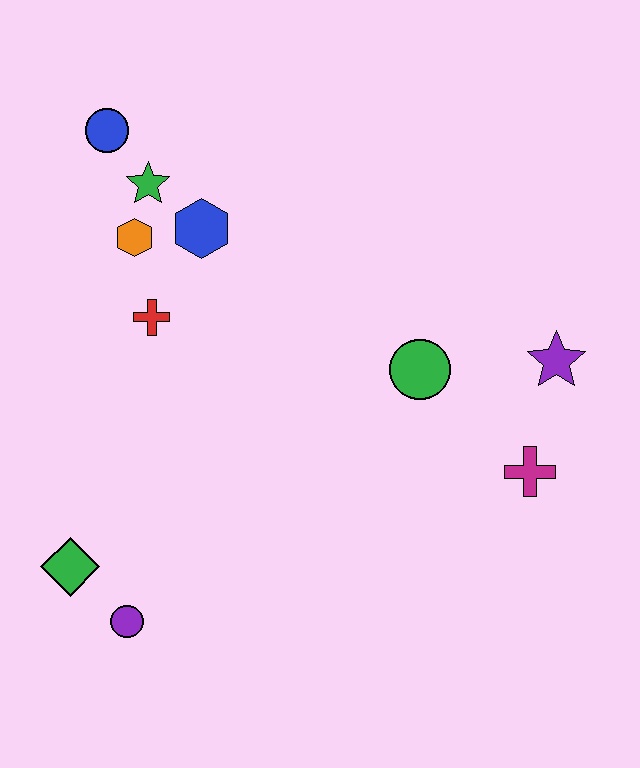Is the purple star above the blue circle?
No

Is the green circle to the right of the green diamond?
Yes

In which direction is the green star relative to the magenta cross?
The green star is to the left of the magenta cross.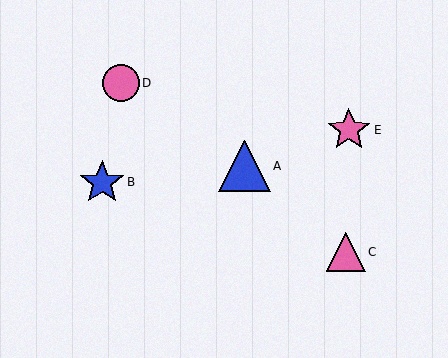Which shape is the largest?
The blue triangle (labeled A) is the largest.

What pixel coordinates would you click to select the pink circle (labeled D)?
Click at (121, 83) to select the pink circle D.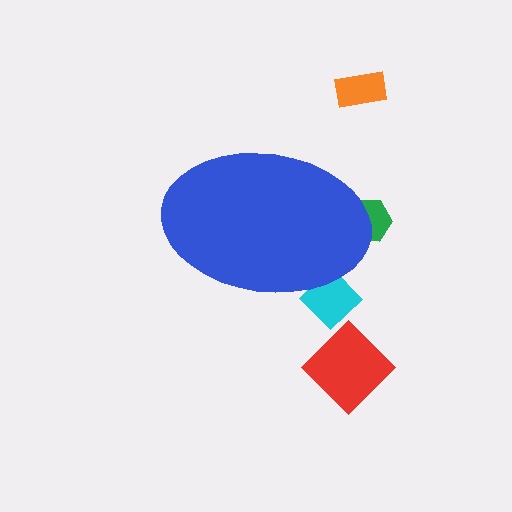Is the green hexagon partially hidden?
Yes, the green hexagon is partially hidden behind the blue ellipse.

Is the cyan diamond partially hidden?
Yes, the cyan diamond is partially hidden behind the blue ellipse.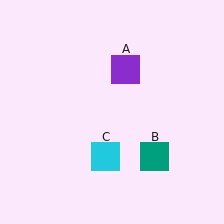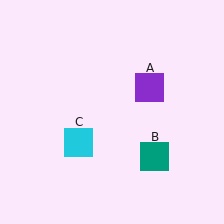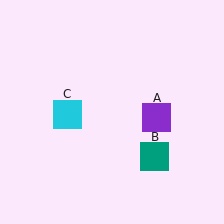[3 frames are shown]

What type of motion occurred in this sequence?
The purple square (object A), cyan square (object C) rotated clockwise around the center of the scene.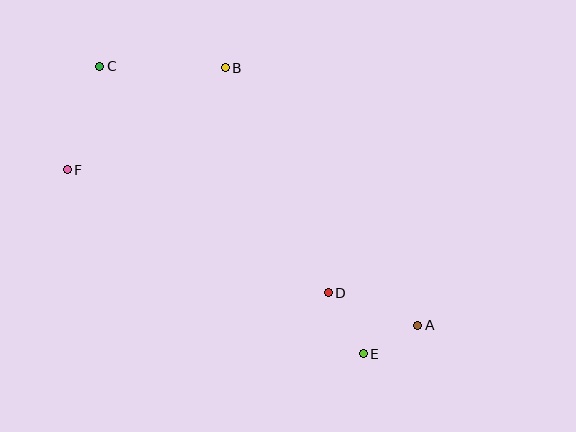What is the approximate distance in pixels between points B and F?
The distance between B and F is approximately 188 pixels.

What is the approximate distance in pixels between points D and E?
The distance between D and E is approximately 71 pixels.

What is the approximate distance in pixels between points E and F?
The distance between E and F is approximately 349 pixels.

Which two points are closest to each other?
Points A and E are closest to each other.